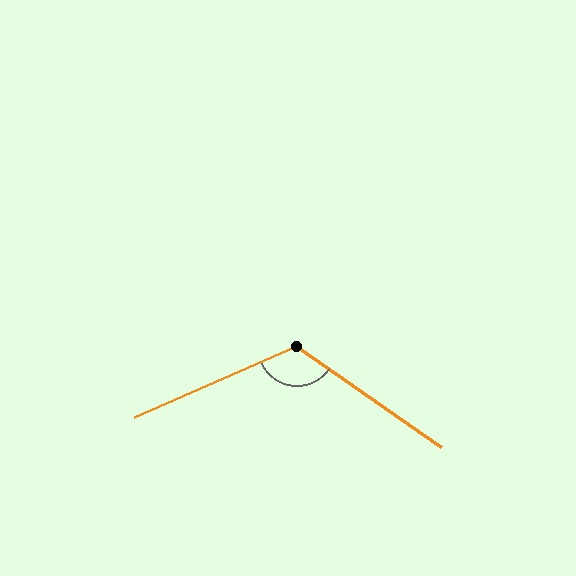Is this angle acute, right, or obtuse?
It is obtuse.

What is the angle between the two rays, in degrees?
Approximately 121 degrees.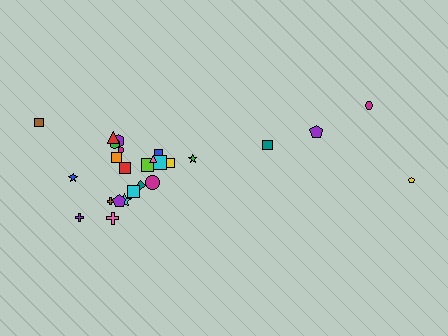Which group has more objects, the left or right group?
The left group.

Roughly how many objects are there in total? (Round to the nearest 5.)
Roughly 25 objects in total.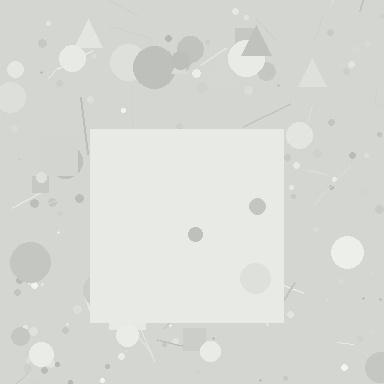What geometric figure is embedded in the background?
A square is embedded in the background.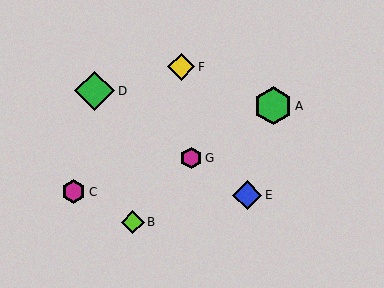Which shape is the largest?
The green diamond (labeled D) is the largest.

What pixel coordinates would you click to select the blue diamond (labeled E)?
Click at (247, 195) to select the blue diamond E.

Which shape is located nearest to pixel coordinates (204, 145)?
The magenta hexagon (labeled G) at (191, 158) is nearest to that location.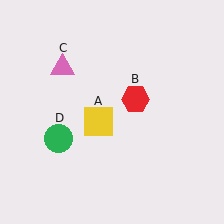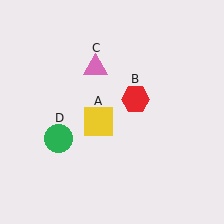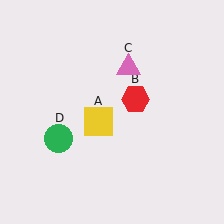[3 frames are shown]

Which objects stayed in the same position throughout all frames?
Yellow square (object A) and red hexagon (object B) and green circle (object D) remained stationary.